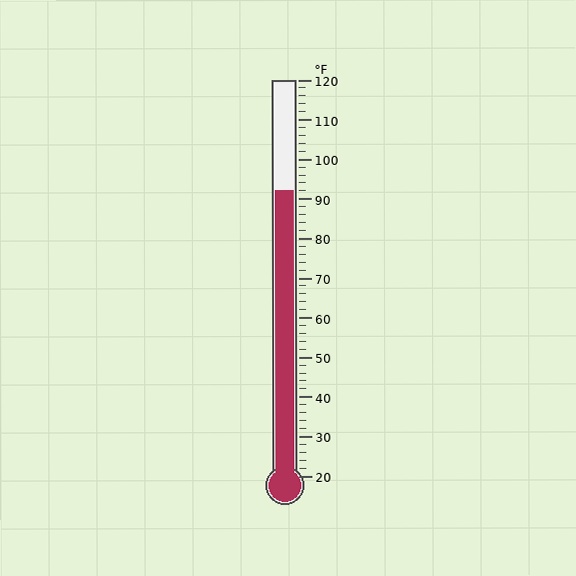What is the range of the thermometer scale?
The thermometer scale ranges from 20°F to 120°F.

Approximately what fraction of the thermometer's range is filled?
The thermometer is filled to approximately 70% of its range.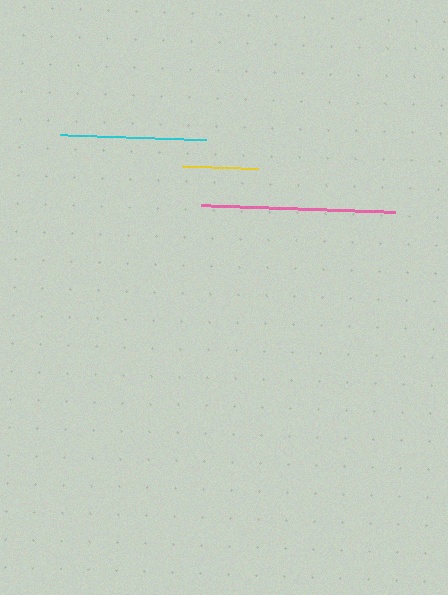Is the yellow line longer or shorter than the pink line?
The pink line is longer than the yellow line.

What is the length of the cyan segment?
The cyan segment is approximately 147 pixels long.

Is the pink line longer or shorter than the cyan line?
The pink line is longer than the cyan line.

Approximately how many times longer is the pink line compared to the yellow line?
The pink line is approximately 2.5 times the length of the yellow line.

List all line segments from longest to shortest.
From longest to shortest: pink, cyan, yellow.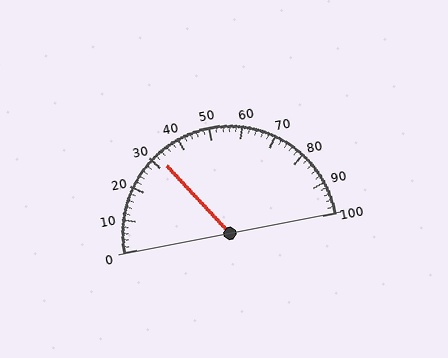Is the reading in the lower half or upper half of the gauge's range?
The reading is in the lower half of the range (0 to 100).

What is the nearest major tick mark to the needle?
The nearest major tick mark is 30.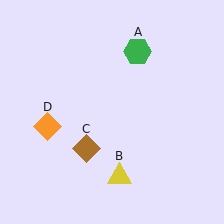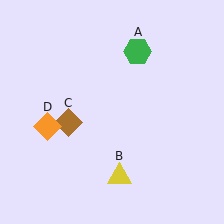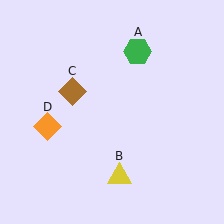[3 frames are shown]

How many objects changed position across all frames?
1 object changed position: brown diamond (object C).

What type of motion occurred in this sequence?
The brown diamond (object C) rotated clockwise around the center of the scene.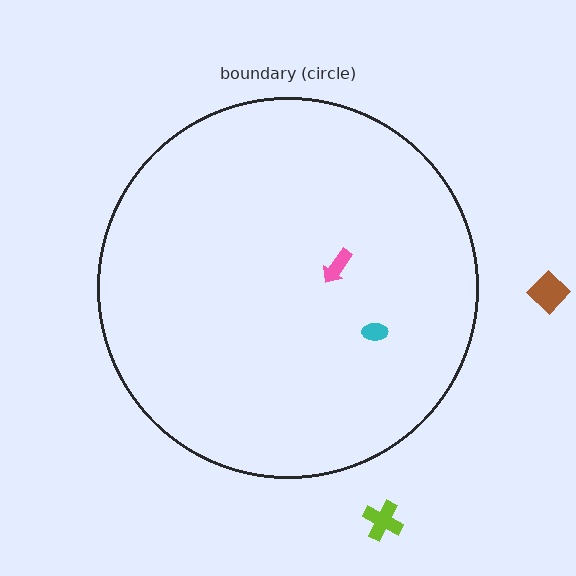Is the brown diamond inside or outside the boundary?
Outside.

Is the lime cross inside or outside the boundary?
Outside.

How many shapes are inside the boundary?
2 inside, 2 outside.